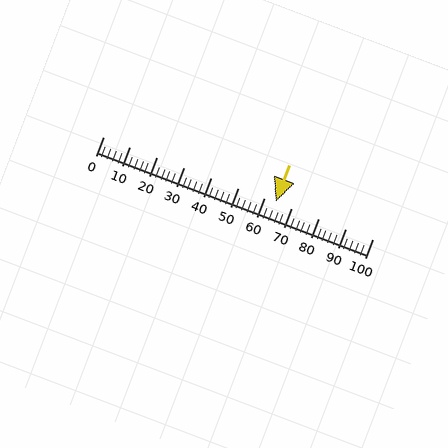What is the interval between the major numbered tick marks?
The major tick marks are spaced 10 units apart.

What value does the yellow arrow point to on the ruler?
The yellow arrow points to approximately 64.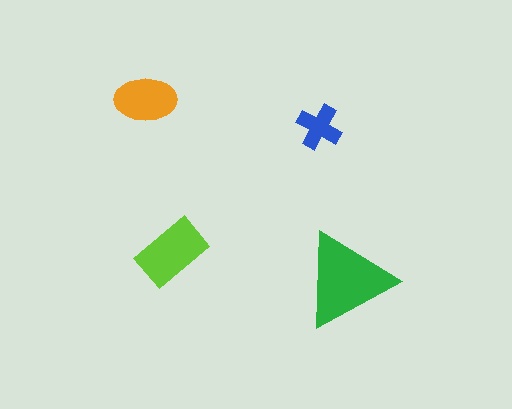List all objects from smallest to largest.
The blue cross, the orange ellipse, the lime rectangle, the green triangle.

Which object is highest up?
The orange ellipse is topmost.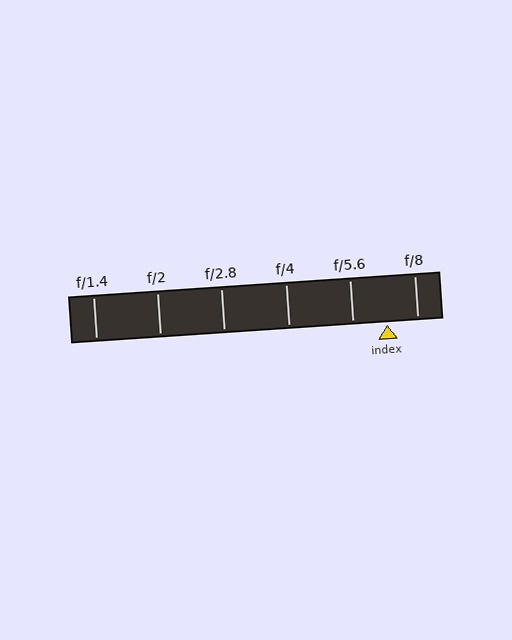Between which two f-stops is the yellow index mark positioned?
The index mark is between f/5.6 and f/8.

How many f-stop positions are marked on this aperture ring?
There are 6 f-stop positions marked.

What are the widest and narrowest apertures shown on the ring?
The widest aperture shown is f/1.4 and the narrowest is f/8.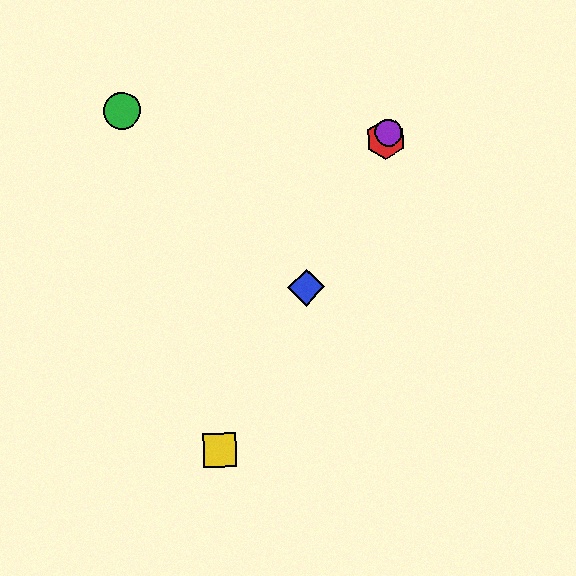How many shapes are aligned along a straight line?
4 shapes (the red hexagon, the blue diamond, the yellow square, the purple circle) are aligned along a straight line.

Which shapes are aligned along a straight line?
The red hexagon, the blue diamond, the yellow square, the purple circle are aligned along a straight line.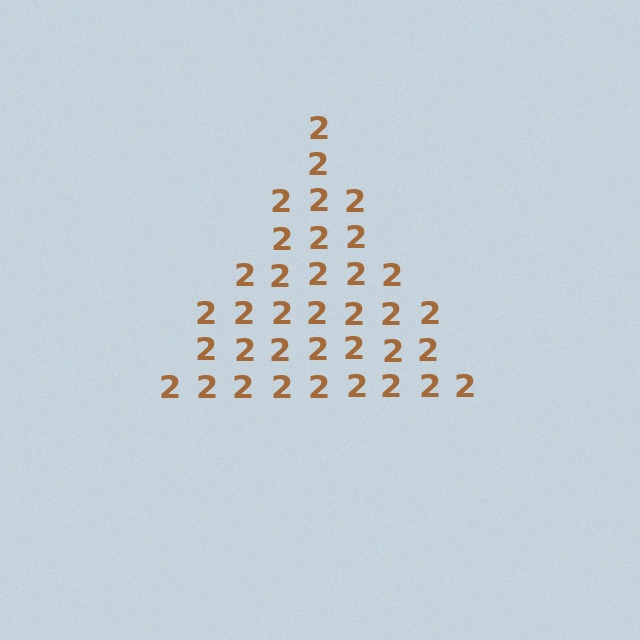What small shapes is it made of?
It is made of small digit 2's.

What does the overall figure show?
The overall figure shows a triangle.